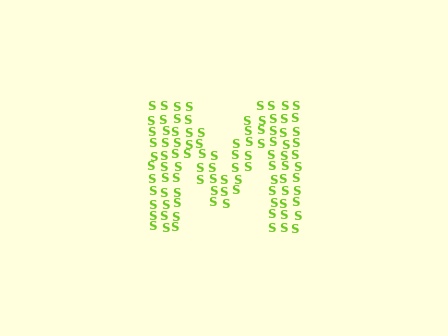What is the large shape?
The large shape is the letter M.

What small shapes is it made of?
It is made of small letter S's.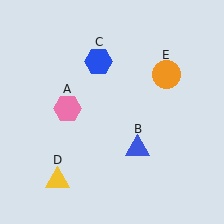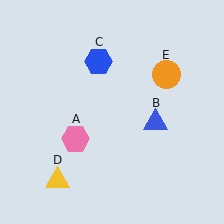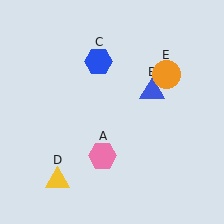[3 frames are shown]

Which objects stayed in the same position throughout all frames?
Blue hexagon (object C) and yellow triangle (object D) and orange circle (object E) remained stationary.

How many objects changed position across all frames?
2 objects changed position: pink hexagon (object A), blue triangle (object B).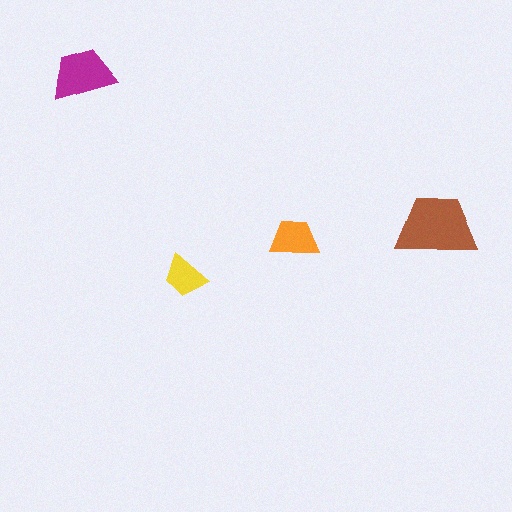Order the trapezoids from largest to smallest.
the brown one, the magenta one, the orange one, the yellow one.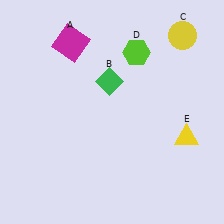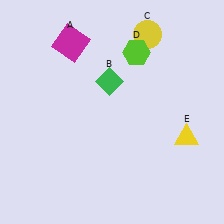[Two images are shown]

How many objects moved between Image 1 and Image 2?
1 object moved between the two images.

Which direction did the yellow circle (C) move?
The yellow circle (C) moved left.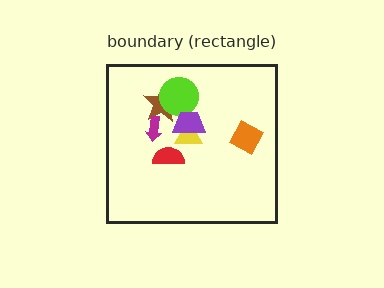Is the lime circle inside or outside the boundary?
Inside.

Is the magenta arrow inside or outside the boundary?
Inside.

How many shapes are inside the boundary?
7 inside, 0 outside.